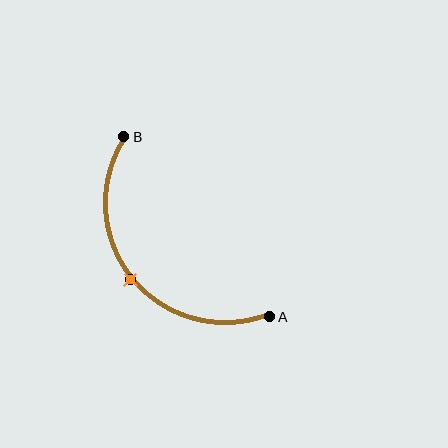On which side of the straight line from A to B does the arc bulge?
The arc bulges below and to the left of the straight line connecting A and B.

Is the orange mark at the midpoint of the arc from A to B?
Yes. The orange mark lies on the arc at equal arc-length from both A and B — it is the arc midpoint.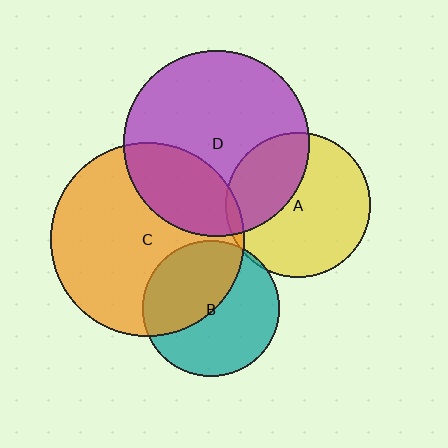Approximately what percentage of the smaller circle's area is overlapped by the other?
Approximately 35%.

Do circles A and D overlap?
Yes.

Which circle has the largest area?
Circle C (orange).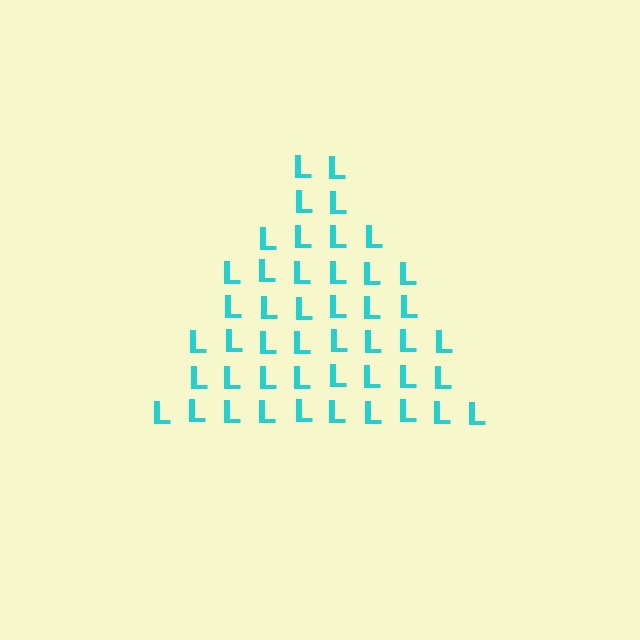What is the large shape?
The large shape is a triangle.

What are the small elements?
The small elements are letter L's.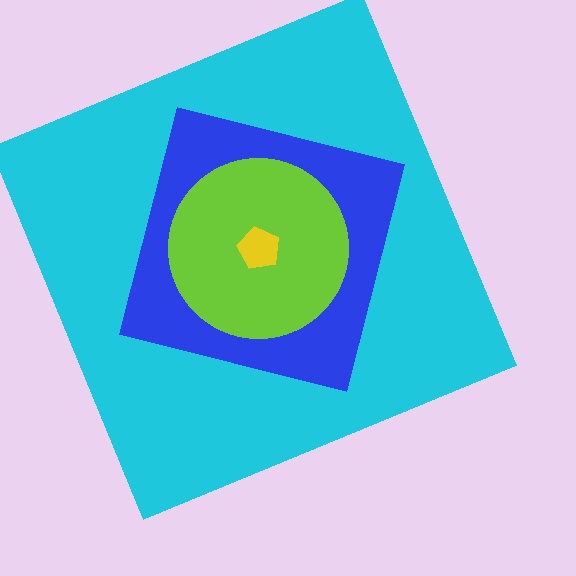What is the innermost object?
The yellow pentagon.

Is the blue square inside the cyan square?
Yes.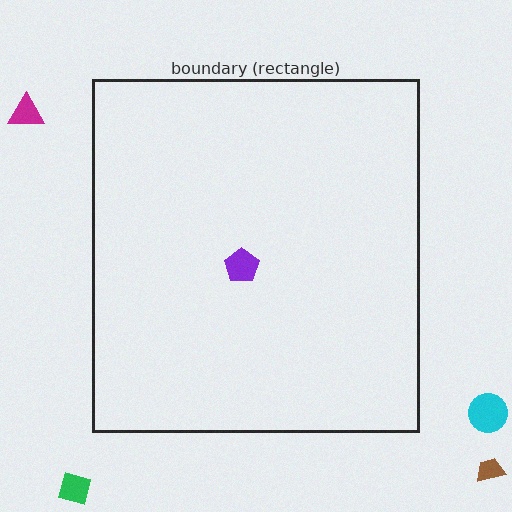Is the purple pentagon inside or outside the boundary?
Inside.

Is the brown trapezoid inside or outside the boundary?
Outside.